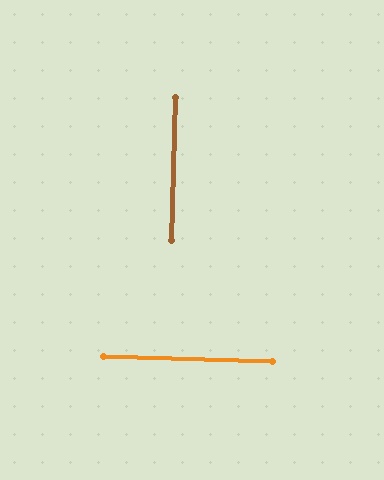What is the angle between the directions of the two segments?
Approximately 90 degrees.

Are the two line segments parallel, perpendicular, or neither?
Perpendicular — they meet at approximately 90°.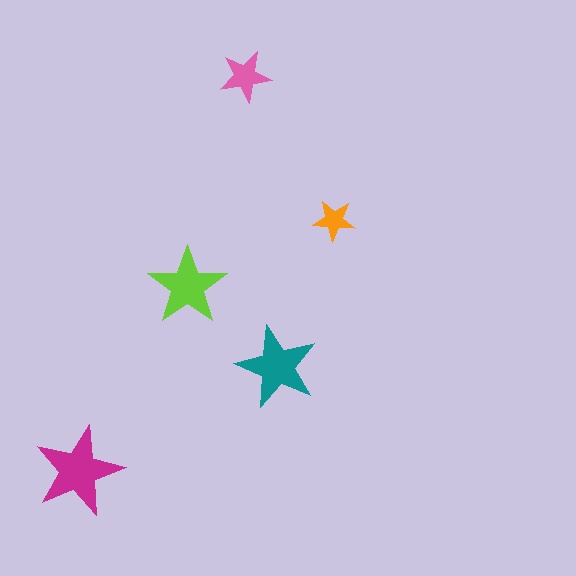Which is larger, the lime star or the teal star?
The teal one.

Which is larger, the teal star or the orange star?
The teal one.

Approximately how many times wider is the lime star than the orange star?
About 2 times wider.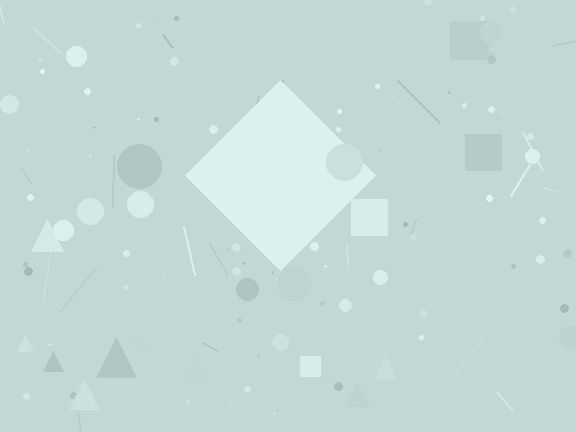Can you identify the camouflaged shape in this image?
The camouflaged shape is a diamond.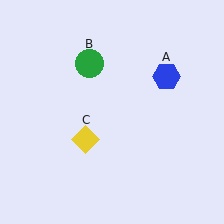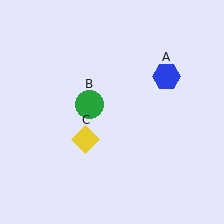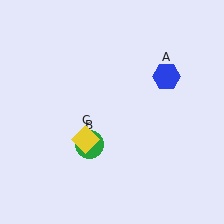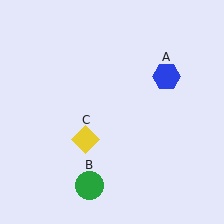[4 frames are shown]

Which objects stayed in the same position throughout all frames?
Blue hexagon (object A) and yellow diamond (object C) remained stationary.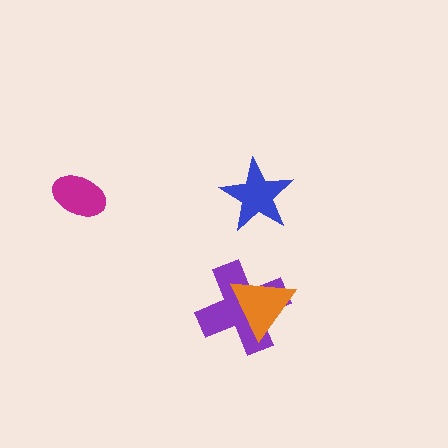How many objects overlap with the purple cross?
1 object overlaps with the purple cross.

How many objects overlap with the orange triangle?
1 object overlaps with the orange triangle.